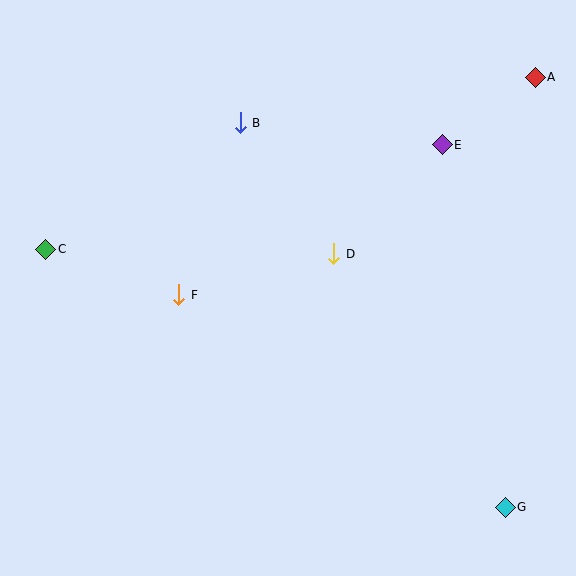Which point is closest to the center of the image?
Point D at (334, 254) is closest to the center.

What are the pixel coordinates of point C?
Point C is at (46, 249).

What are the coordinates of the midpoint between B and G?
The midpoint between B and G is at (373, 315).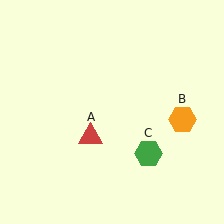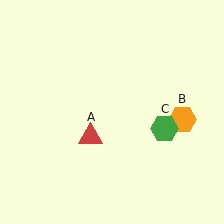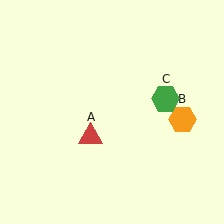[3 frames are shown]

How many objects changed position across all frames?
1 object changed position: green hexagon (object C).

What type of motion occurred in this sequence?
The green hexagon (object C) rotated counterclockwise around the center of the scene.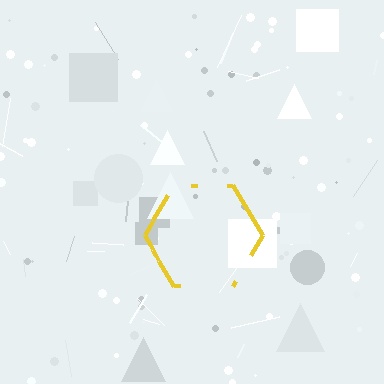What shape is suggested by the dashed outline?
The dashed outline suggests a hexagon.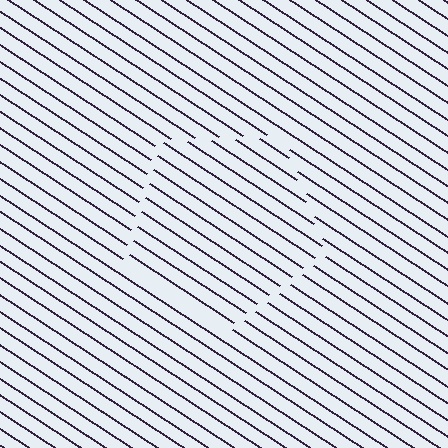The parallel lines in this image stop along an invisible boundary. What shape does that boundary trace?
An illusory pentagon. The interior of the shape contains the same grating, shifted by half a period — the contour is defined by the phase discontinuity where line-ends from the inner and outer gratings abut.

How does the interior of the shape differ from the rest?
The interior of the shape contains the same grating, shifted by half a period — the contour is defined by the phase discontinuity where line-ends from the inner and outer gratings abut.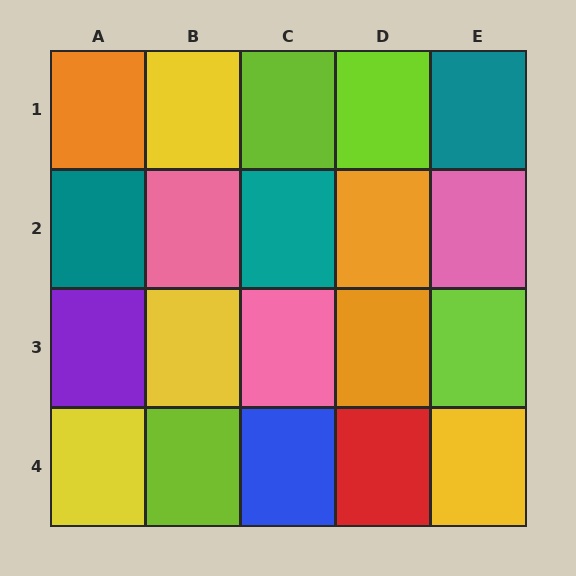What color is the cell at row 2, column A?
Teal.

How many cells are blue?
1 cell is blue.